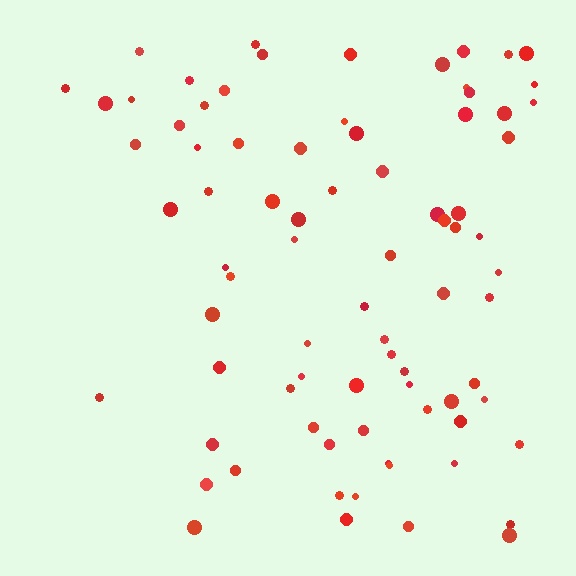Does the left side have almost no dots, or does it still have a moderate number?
Still a moderate number, just noticeably fewer than the right.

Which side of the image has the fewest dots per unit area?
The left.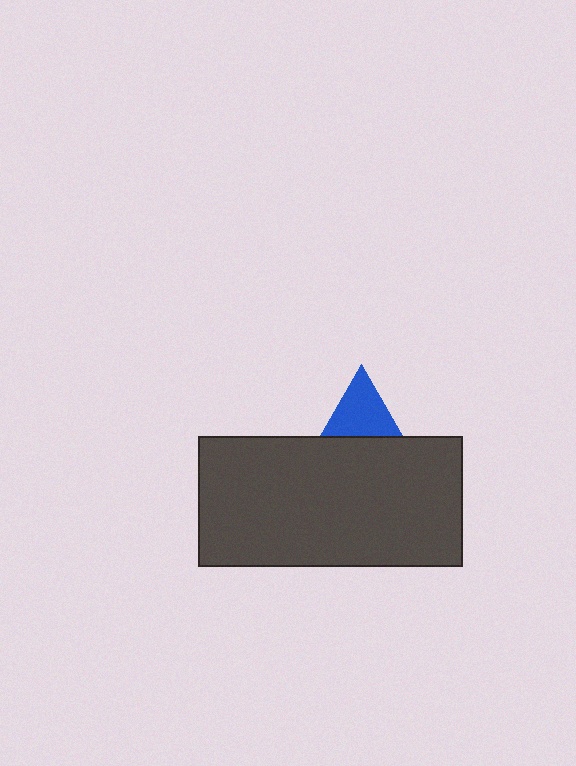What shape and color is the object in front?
The object in front is a dark gray rectangle.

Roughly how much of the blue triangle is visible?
A small part of it is visible (roughly 38%).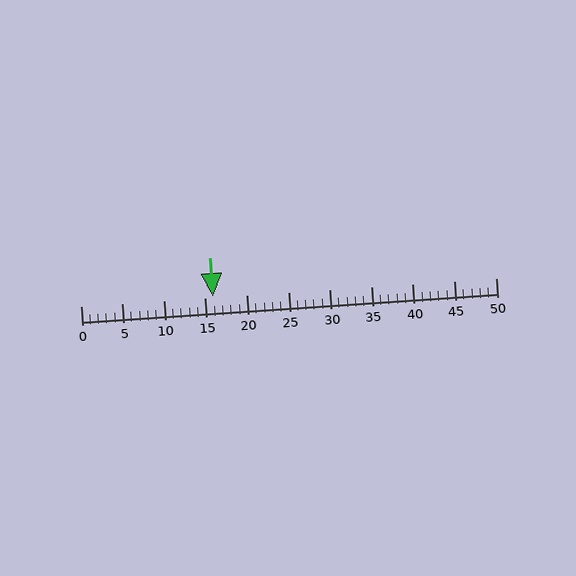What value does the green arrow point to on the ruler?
The green arrow points to approximately 16.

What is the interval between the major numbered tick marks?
The major tick marks are spaced 5 units apart.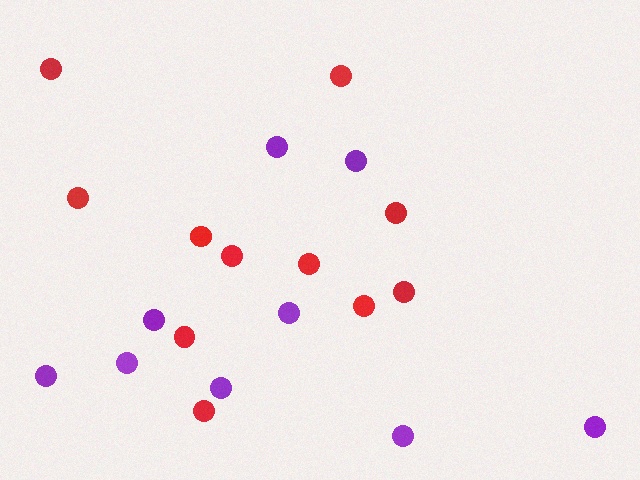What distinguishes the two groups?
There are 2 groups: one group of red circles (11) and one group of purple circles (9).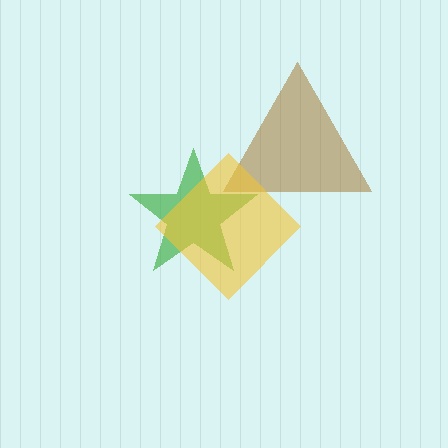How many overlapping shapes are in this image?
There are 3 overlapping shapes in the image.